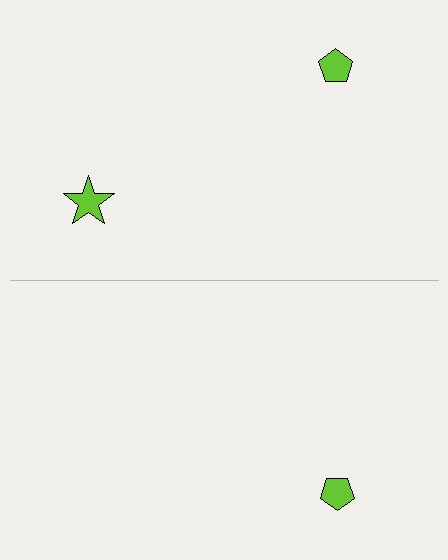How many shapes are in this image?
There are 3 shapes in this image.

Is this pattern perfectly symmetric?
No, the pattern is not perfectly symmetric. A lime star is missing from the bottom side.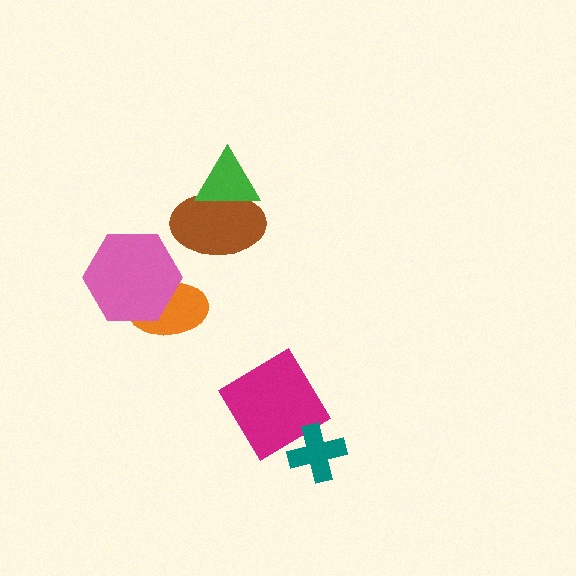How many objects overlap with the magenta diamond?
0 objects overlap with the magenta diamond.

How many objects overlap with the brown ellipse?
1 object overlaps with the brown ellipse.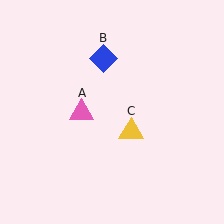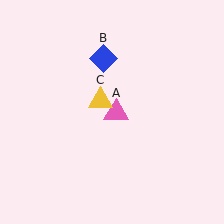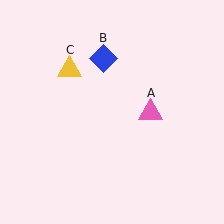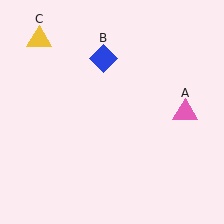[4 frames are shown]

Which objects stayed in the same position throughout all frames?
Blue diamond (object B) remained stationary.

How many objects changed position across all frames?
2 objects changed position: pink triangle (object A), yellow triangle (object C).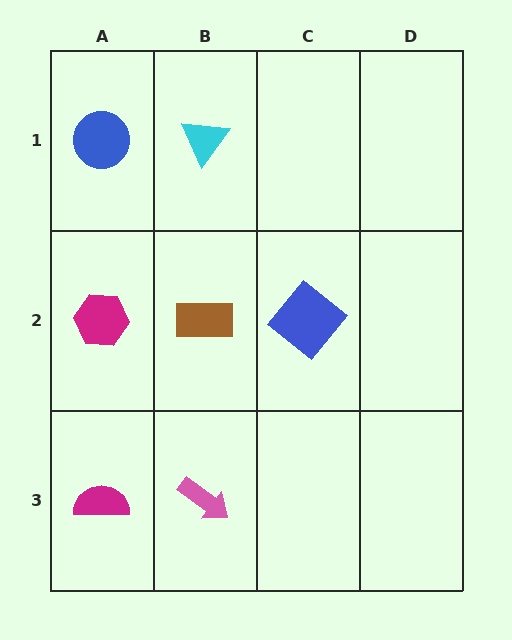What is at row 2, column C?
A blue diamond.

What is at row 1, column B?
A cyan triangle.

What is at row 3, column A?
A magenta semicircle.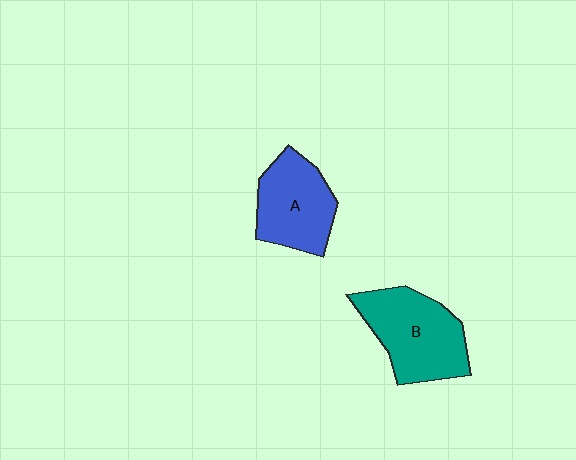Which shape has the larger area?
Shape B (teal).